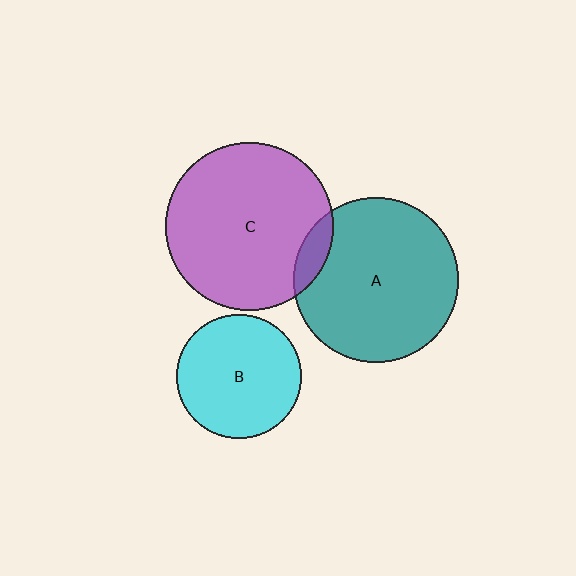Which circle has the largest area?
Circle C (purple).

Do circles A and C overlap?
Yes.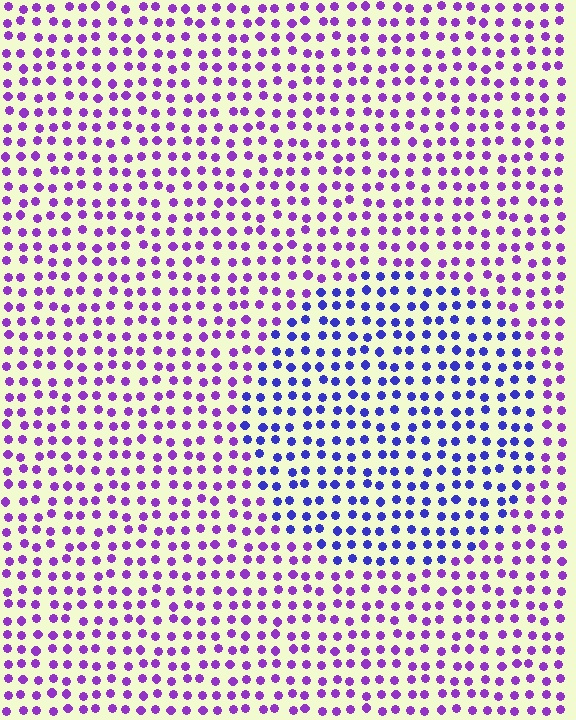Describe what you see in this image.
The image is filled with small purple elements in a uniform arrangement. A circle-shaped region is visible where the elements are tinted to a slightly different hue, forming a subtle color boundary.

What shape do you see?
I see a circle.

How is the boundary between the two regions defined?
The boundary is defined purely by a slight shift in hue (about 38 degrees). Spacing, size, and orientation are identical on both sides.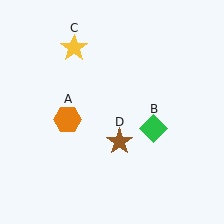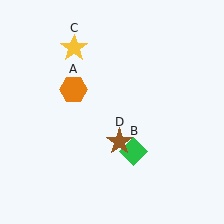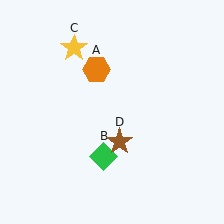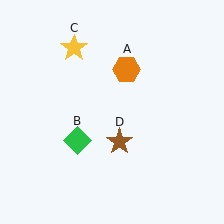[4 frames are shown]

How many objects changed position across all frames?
2 objects changed position: orange hexagon (object A), green diamond (object B).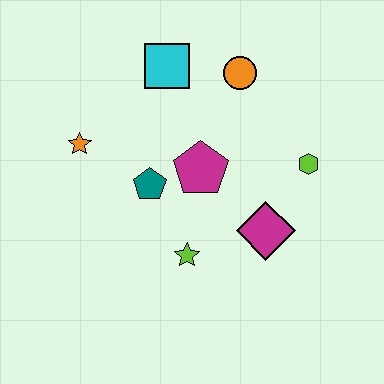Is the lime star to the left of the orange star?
No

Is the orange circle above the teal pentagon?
Yes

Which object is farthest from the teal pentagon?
The lime hexagon is farthest from the teal pentagon.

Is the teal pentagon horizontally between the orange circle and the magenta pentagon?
No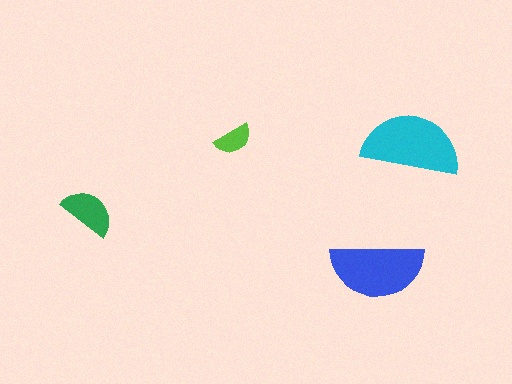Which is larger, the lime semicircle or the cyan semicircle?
The cyan one.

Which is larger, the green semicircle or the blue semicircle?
The blue one.